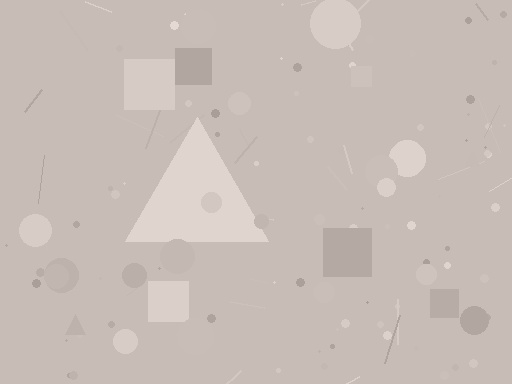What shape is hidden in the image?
A triangle is hidden in the image.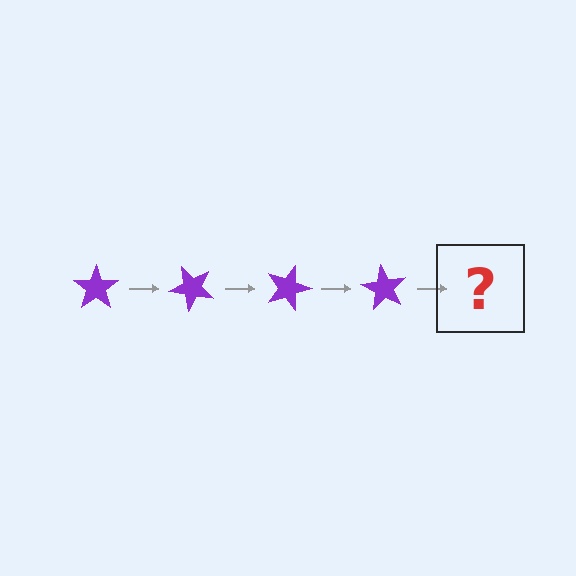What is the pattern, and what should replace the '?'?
The pattern is that the star rotates 45 degrees each step. The '?' should be a purple star rotated 180 degrees.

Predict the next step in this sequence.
The next step is a purple star rotated 180 degrees.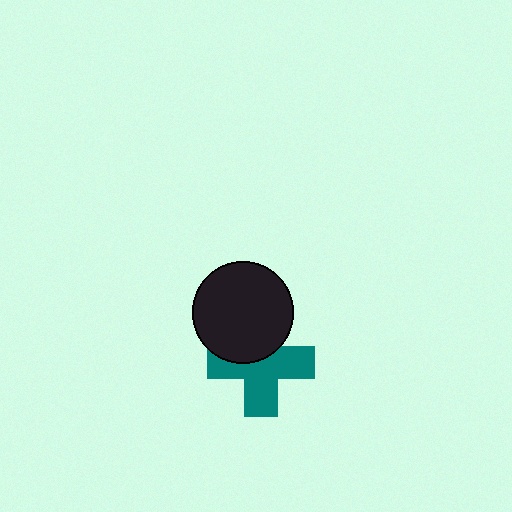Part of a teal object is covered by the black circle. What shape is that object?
It is a cross.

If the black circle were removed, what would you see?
You would see the complete teal cross.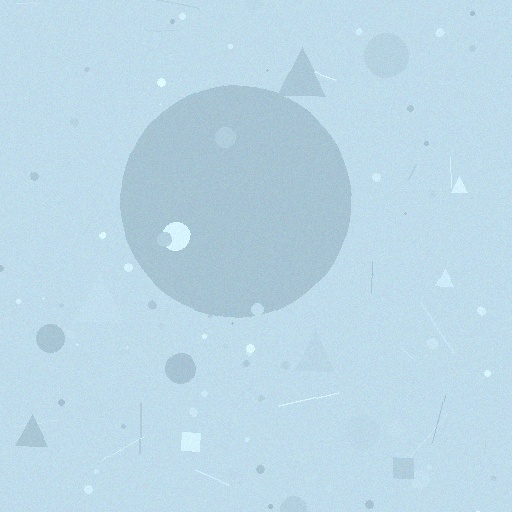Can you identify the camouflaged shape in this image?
The camouflaged shape is a circle.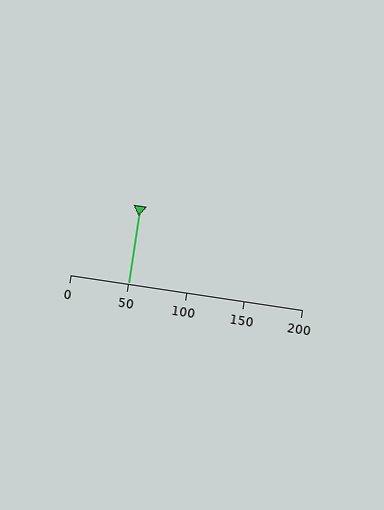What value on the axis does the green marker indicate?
The marker indicates approximately 50.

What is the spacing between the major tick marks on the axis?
The major ticks are spaced 50 apart.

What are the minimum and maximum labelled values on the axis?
The axis runs from 0 to 200.